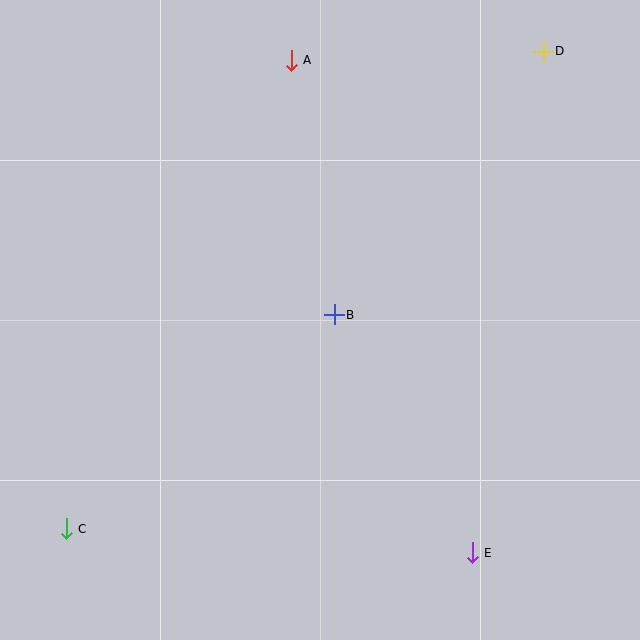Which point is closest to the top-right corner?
Point D is closest to the top-right corner.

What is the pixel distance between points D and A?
The distance between D and A is 252 pixels.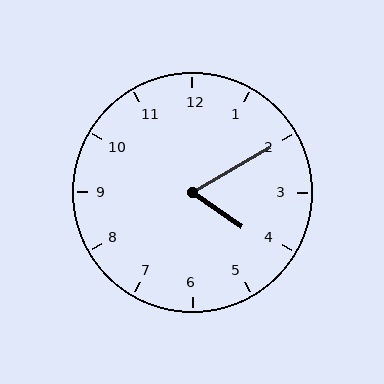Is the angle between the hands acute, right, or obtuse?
It is acute.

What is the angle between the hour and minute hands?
Approximately 65 degrees.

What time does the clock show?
4:10.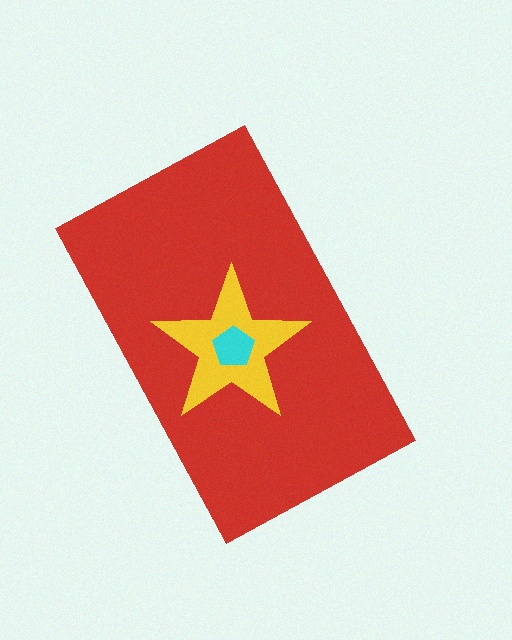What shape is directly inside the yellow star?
The cyan pentagon.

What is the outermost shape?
The red rectangle.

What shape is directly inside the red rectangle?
The yellow star.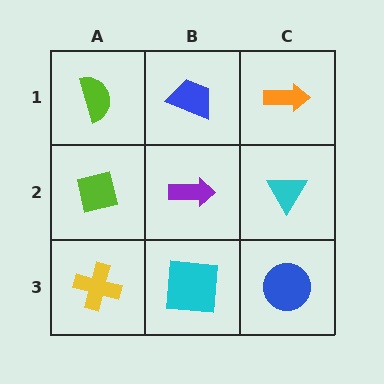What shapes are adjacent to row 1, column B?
A purple arrow (row 2, column B), a lime semicircle (row 1, column A), an orange arrow (row 1, column C).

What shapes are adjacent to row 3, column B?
A purple arrow (row 2, column B), a yellow cross (row 3, column A), a blue circle (row 3, column C).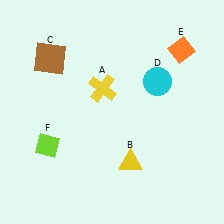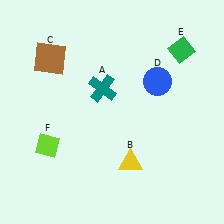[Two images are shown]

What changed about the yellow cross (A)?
In Image 1, A is yellow. In Image 2, it changed to teal.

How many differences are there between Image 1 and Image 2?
There are 3 differences between the two images.